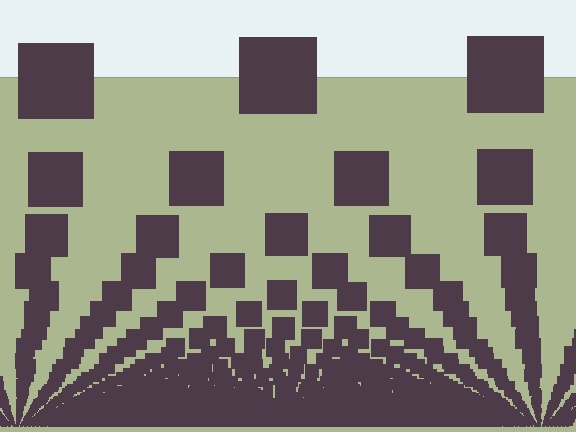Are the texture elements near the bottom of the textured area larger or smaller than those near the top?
Smaller. The gradient is inverted — elements near the bottom are smaller and denser.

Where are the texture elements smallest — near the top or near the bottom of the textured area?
Near the bottom.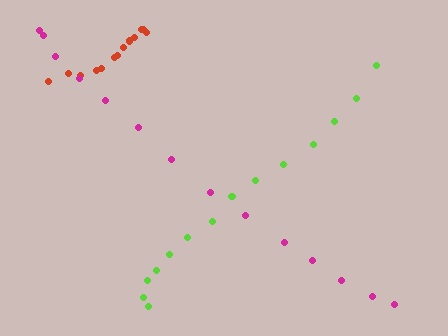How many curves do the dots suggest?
There are 3 distinct paths.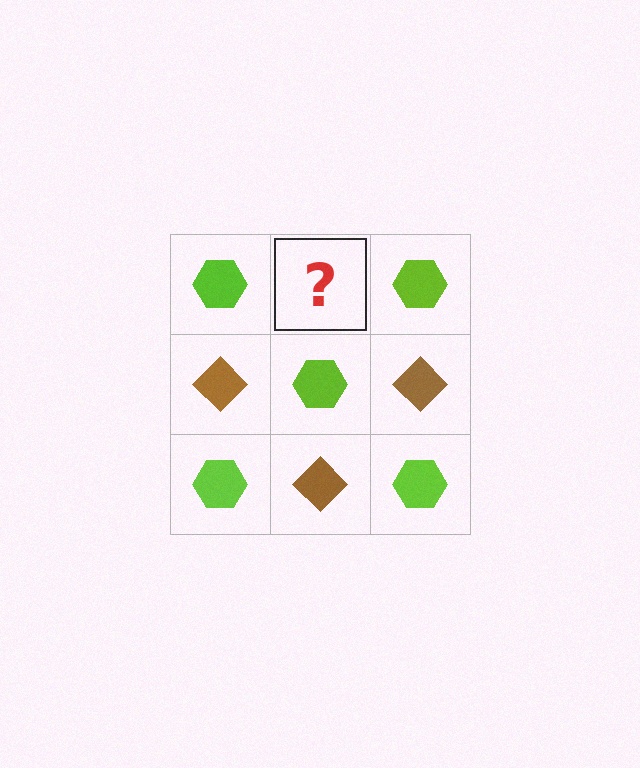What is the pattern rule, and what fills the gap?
The rule is that it alternates lime hexagon and brown diamond in a checkerboard pattern. The gap should be filled with a brown diamond.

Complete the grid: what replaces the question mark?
The question mark should be replaced with a brown diamond.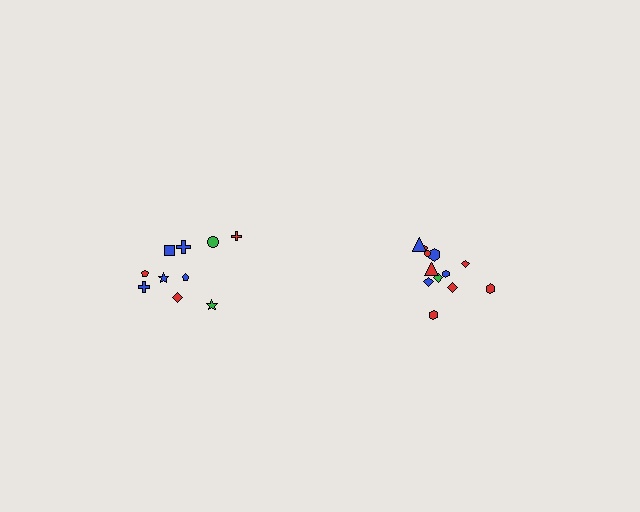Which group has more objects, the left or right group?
The right group.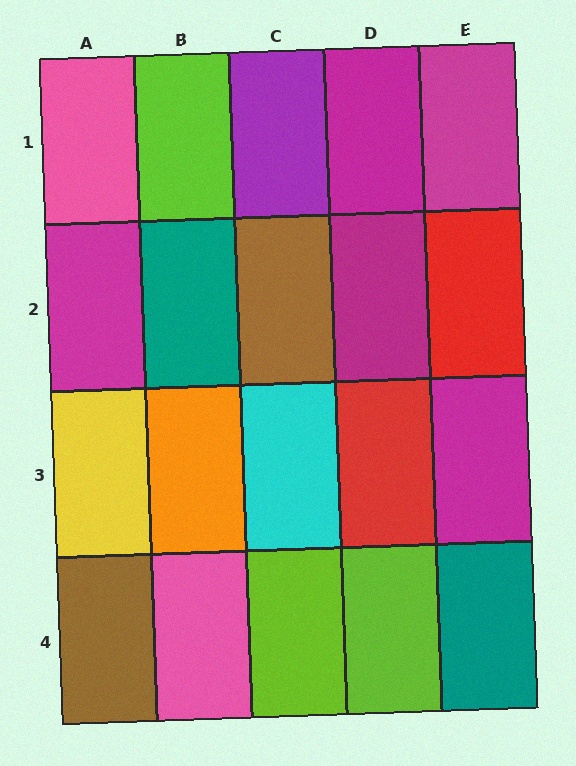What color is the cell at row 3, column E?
Magenta.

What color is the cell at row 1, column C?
Purple.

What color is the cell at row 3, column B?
Orange.